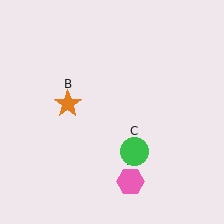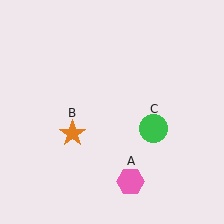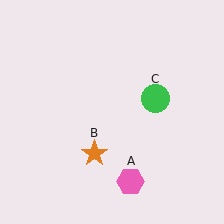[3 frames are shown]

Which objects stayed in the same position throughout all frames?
Pink hexagon (object A) remained stationary.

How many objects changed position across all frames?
2 objects changed position: orange star (object B), green circle (object C).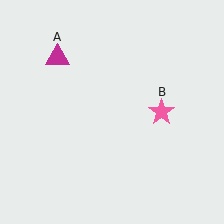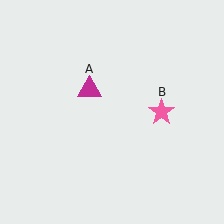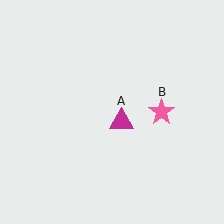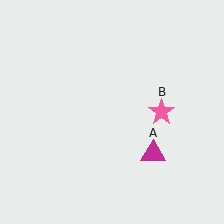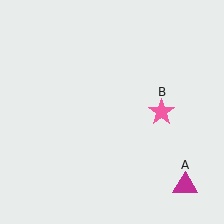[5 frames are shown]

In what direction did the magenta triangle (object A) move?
The magenta triangle (object A) moved down and to the right.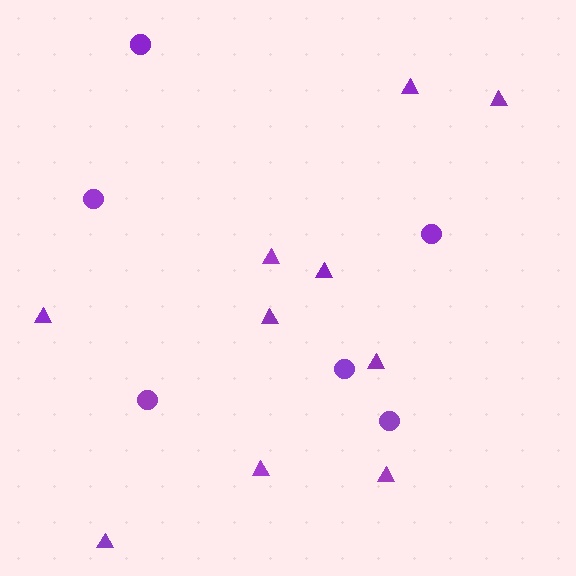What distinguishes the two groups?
There are 2 groups: one group of triangles (10) and one group of circles (6).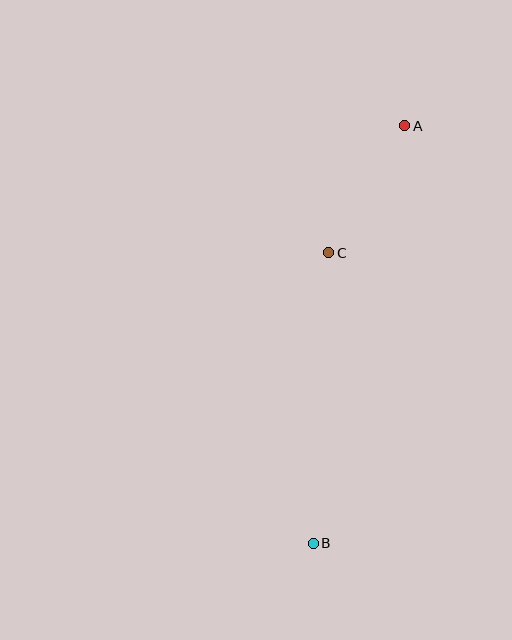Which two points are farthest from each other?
Points A and B are farthest from each other.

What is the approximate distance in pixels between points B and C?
The distance between B and C is approximately 291 pixels.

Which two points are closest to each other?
Points A and C are closest to each other.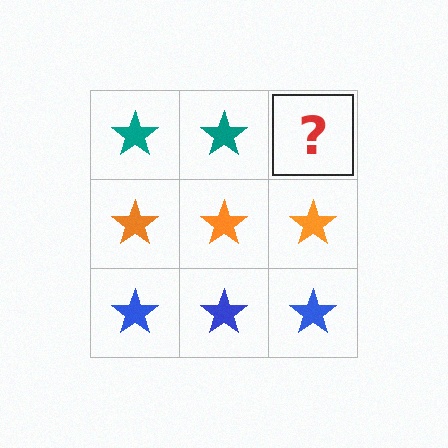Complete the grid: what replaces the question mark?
The question mark should be replaced with a teal star.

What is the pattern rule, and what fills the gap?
The rule is that each row has a consistent color. The gap should be filled with a teal star.